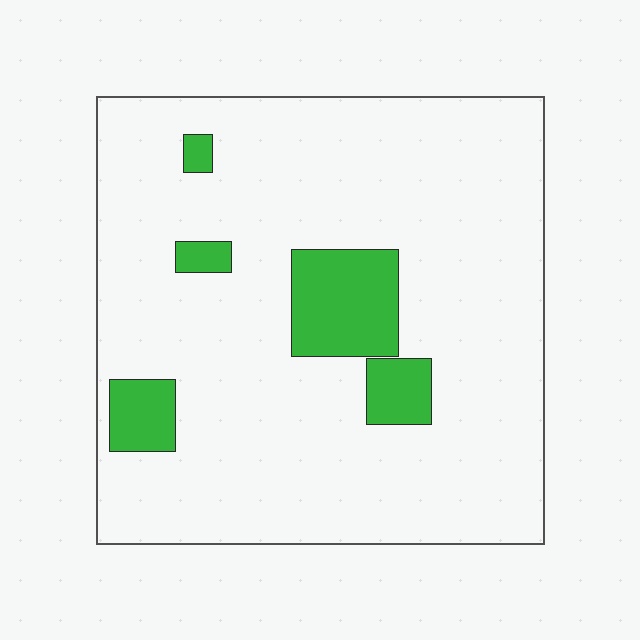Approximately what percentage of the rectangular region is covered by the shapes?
Approximately 10%.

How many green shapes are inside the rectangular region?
5.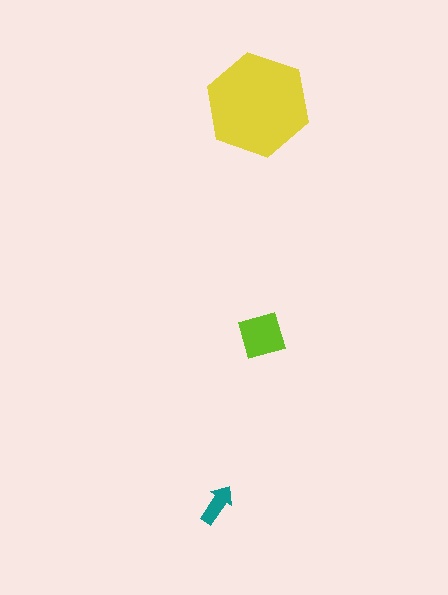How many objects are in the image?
There are 3 objects in the image.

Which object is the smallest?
The teal arrow.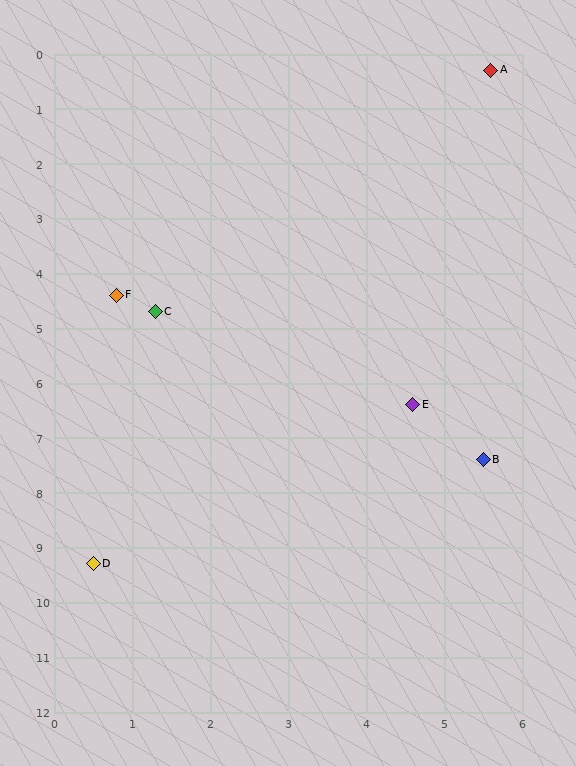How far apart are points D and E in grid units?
Points D and E are about 5.0 grid units apart.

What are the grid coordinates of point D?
Point D is at approximately (0.5, 9.3).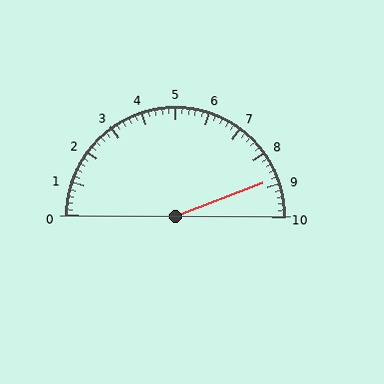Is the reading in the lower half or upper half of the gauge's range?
The reading is in the upper half of the range (0 to 10).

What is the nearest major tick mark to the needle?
The nearest major tick mark is 9.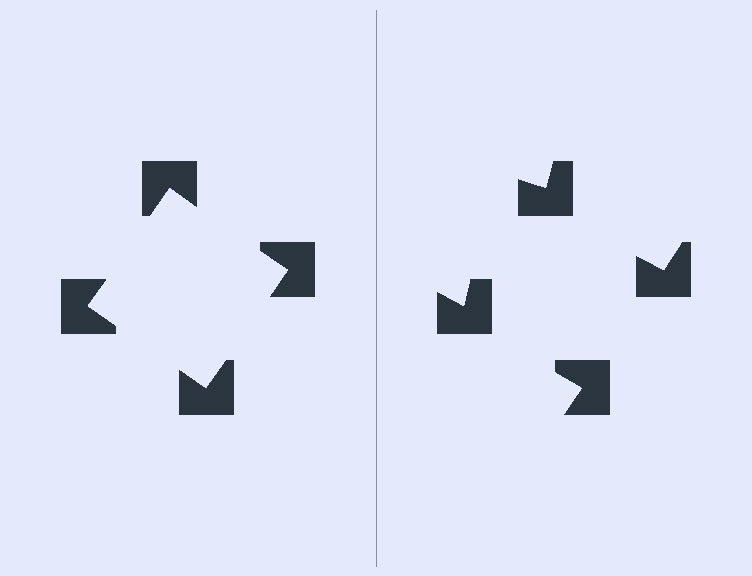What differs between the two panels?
The notched squares are positioned identically on both sides; only the wedge orientations differ. On the left they align to a square; on the right they are misaligned.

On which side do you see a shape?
An illusory square appears on the left side. On the right side the wedge cuts are rotated, so no coherent shape forms.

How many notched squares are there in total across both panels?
8 — 4 on each side.